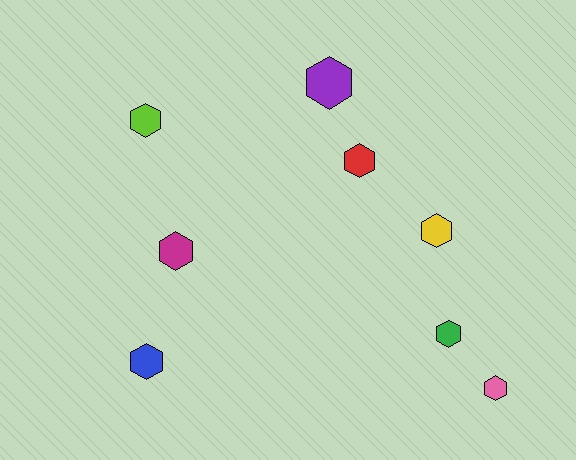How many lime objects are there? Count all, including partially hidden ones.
There is 1 lime object.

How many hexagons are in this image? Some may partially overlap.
There are 8 hexagons.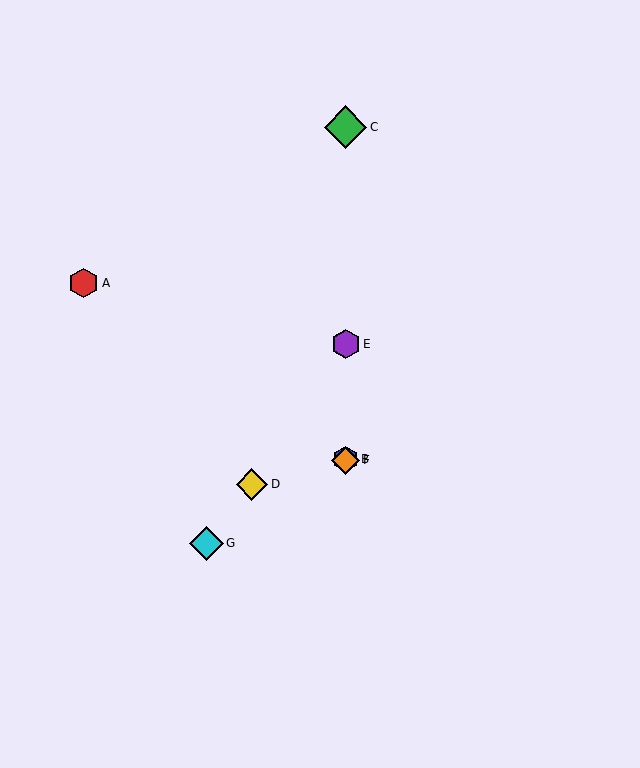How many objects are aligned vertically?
4 objects (B, C, E, F) are aligned vertically.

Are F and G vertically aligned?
No, F is at x≈346 and G is at x≈206.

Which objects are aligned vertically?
Objects B, C, E, F are aligned vertically.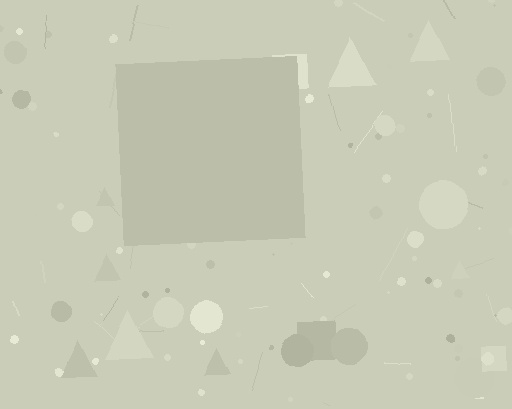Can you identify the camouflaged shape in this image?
The camouflaged shape is a square.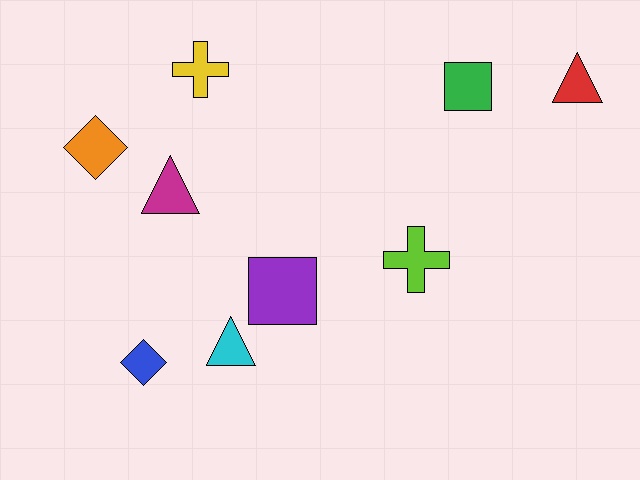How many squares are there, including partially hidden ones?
There are 2 squares.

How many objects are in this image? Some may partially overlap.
There are 9 objects.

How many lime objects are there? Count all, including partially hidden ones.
There is 1 lime object.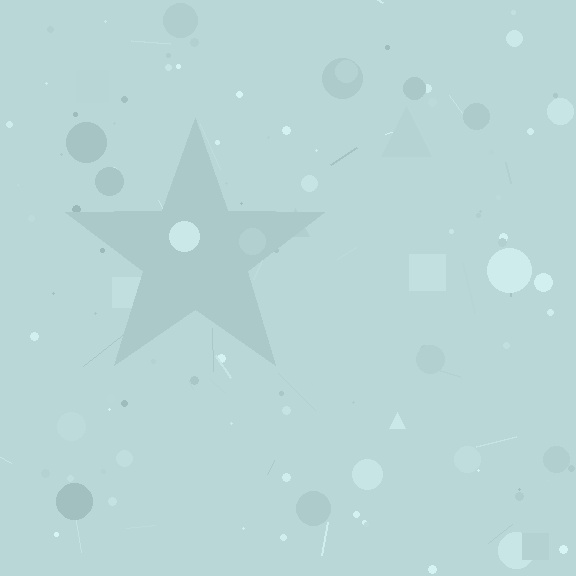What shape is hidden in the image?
A star is hidden in the image.